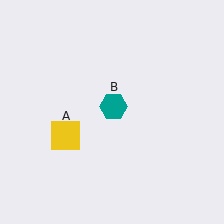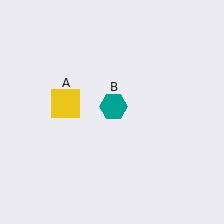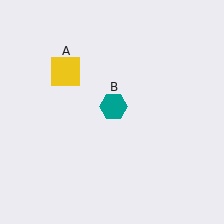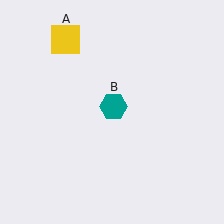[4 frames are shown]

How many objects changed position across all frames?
1 object changed position: yellow square (object A).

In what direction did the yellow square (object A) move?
The yellow square (object A) moved up.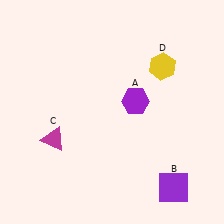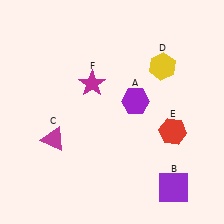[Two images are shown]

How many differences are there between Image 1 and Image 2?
There are 2 differences between the two images.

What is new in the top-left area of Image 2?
A magenta star (F) was added in the top-left area of Image 2.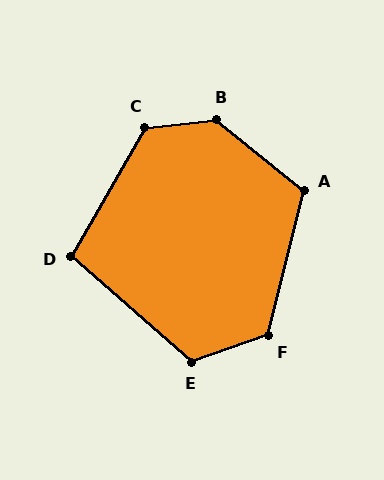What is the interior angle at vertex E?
Approximately 120 degrees (obtuse).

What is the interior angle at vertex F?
Approximately 123 degrees (obtuse).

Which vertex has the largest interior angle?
B, at approximately 135 degrees.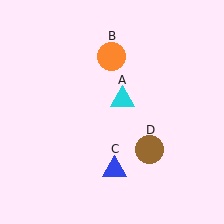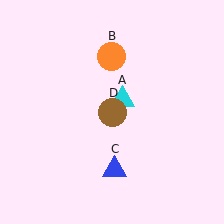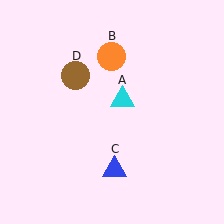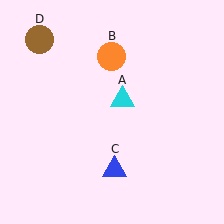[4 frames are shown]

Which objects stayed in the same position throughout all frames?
Cyan triangle (object A) and orange circle (object B) and blue triangle (object C) remained stationary.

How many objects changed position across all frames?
1 object changed position: brown circle (object D).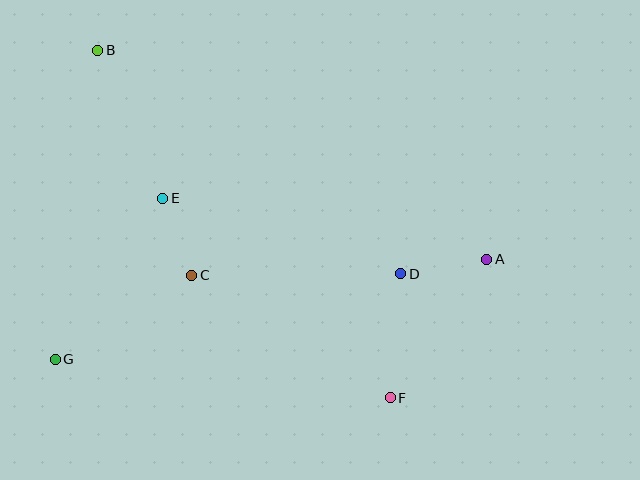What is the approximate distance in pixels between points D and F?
The distance between D and F is approximately 125 pixels.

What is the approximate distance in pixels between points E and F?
The distance between E and F is approximately 303 pixels.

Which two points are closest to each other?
Points C and E are closest to each other.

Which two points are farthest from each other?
Points B and F are farthest from each other.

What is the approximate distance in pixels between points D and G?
The distance between D and G is approximately 356 pixels.